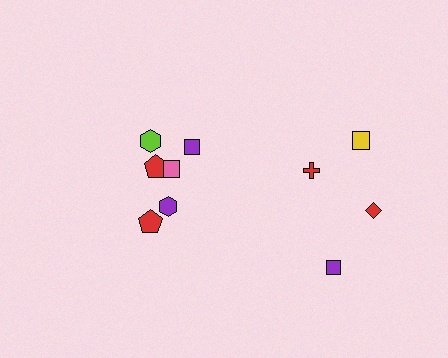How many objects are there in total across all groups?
There are 10 objects.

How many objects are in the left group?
There are 6 objects.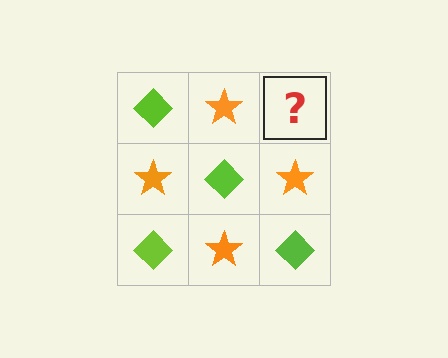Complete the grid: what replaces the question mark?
The question mark should be replaced with a lime diamond.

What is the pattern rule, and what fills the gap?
The rule is that it alternates lime diamond and orange star in a checkerboard pattern. The gap should be filled with a lime diamond.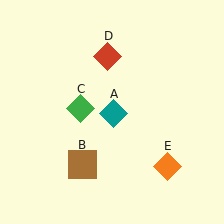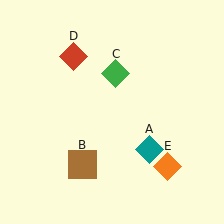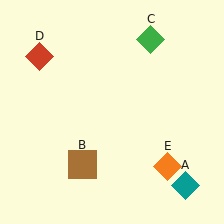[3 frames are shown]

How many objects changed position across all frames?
3 objects changed position: teal diamond (object A), green diamond (object C), red diamond (object D).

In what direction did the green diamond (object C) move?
The green diamond (object C) moved up and to the right.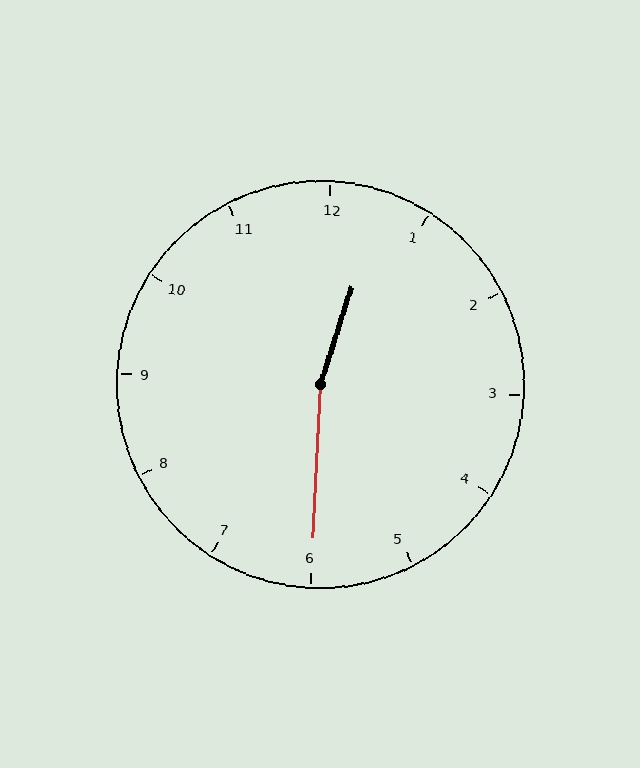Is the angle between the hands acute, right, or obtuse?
It is obtuse.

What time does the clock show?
12:30.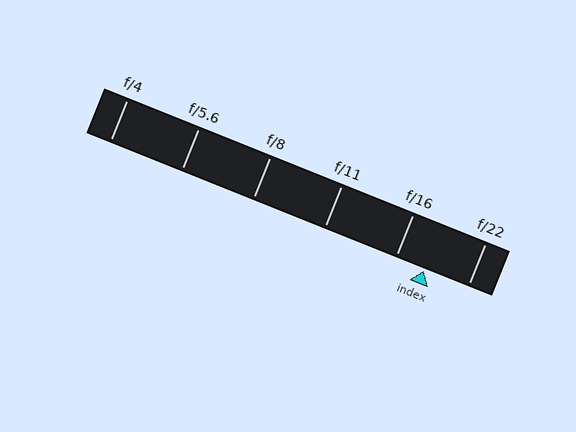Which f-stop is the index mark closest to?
The index mark is closest to f/16.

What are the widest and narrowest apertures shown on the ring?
The widest aperture shown is f/4 and the narrowest is f/22.